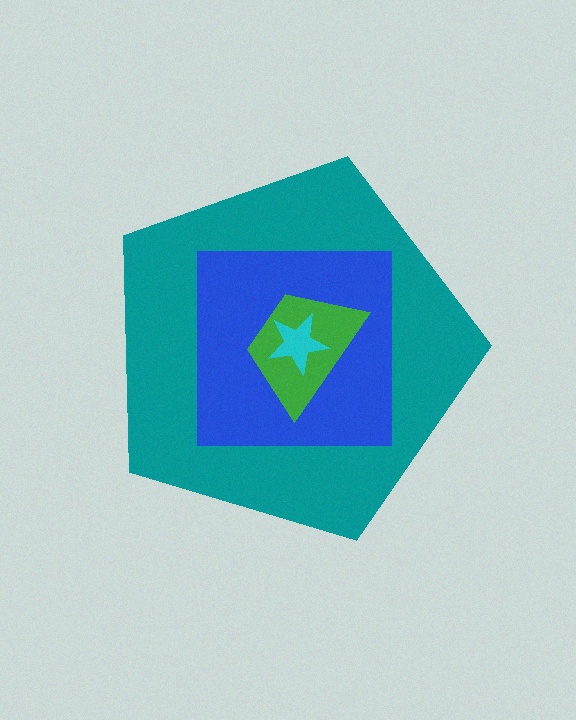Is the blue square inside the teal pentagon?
Yes.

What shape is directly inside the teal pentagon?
The blue square.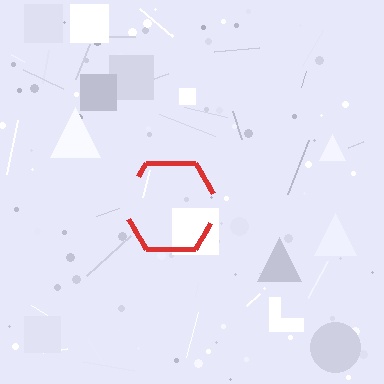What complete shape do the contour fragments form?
The contour fragments form a hexagon.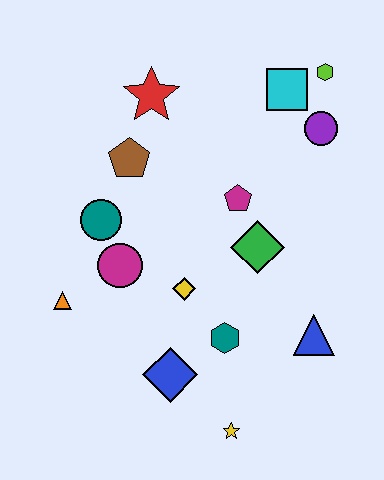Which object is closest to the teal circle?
The magenta circle is closest to the teal circle.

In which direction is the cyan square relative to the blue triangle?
The cyan square is above the blue triangle.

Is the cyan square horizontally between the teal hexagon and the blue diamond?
No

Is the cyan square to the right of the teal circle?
Yes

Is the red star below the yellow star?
No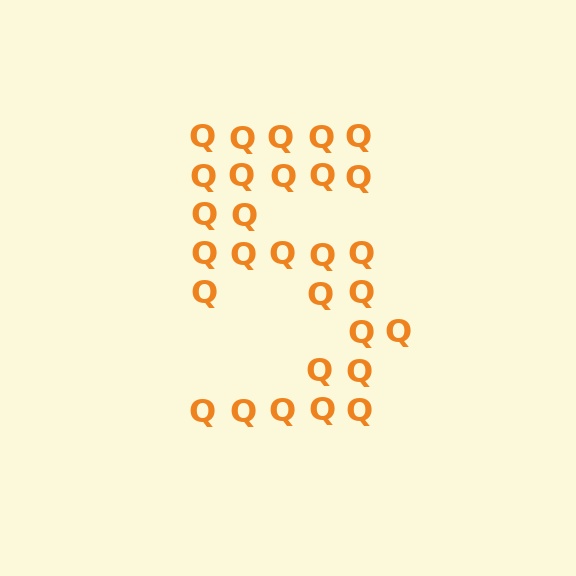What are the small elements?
The small elements are letter Q's.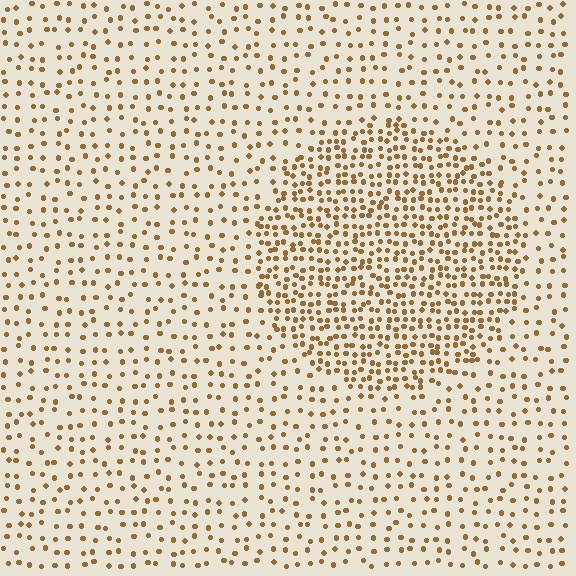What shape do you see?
I see a circle.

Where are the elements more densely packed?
The elements are more densely packed inside the circle boundary.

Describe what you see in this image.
The image contains small brown elements arranged at two different densities. A circle-shaped region is visible where the elements are more densely packed than the surrounding area.